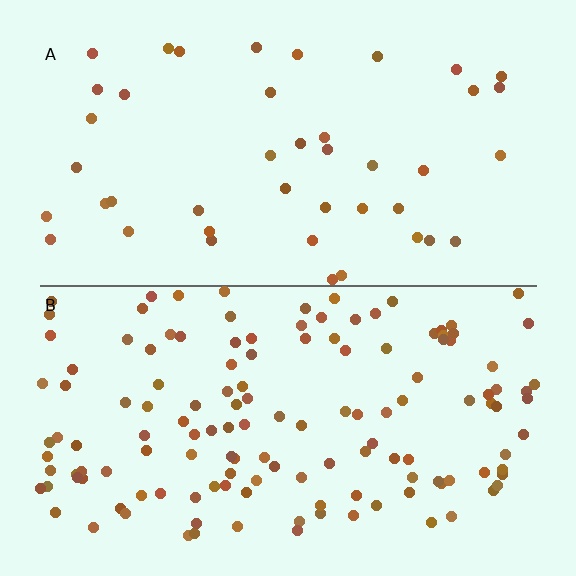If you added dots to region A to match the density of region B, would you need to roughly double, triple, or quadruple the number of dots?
Approximately triple.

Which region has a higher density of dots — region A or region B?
B (the bottom).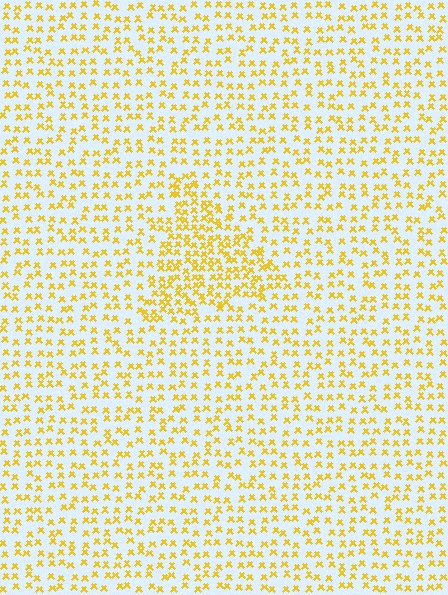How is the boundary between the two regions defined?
The boundary is defined by a change in element density (approximately 1.8x ratio). All elements are the same color, size, and shape.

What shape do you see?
I see a triangle.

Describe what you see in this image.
The image contains small yellow elements arranged at two different densities. A triangle-shaped region is visible where the elements are more densely packed than the surrounding area.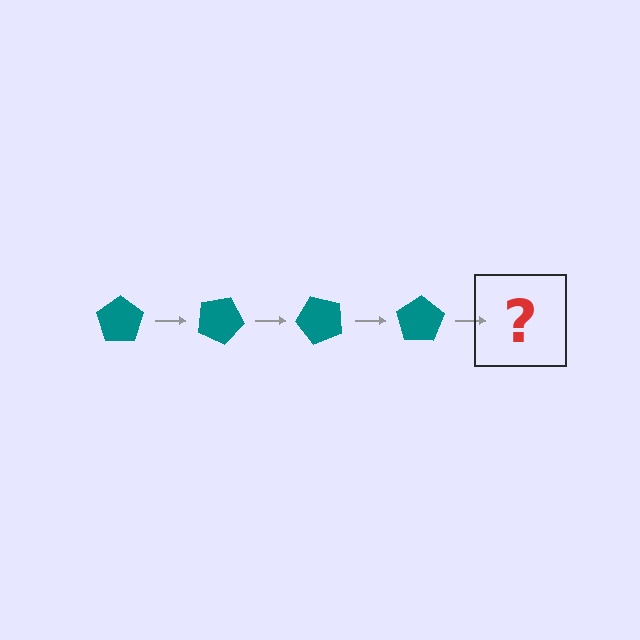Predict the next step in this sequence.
The next step is a teal pentagon rotated 100 degrees.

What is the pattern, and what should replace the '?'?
The pattern is that the pentagon rotates 25 degrees each step. The '?' should be a teal pentagon rotated 100 degrees.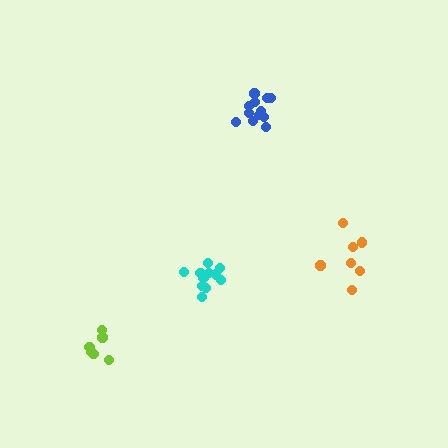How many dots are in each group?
Group 1: 11 dots, Group 2: 7 dots, Group 3: 7 dots, Group 4: 12 dots (37 total).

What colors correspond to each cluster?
The clusters are colored: cyan, orange, lime, blue.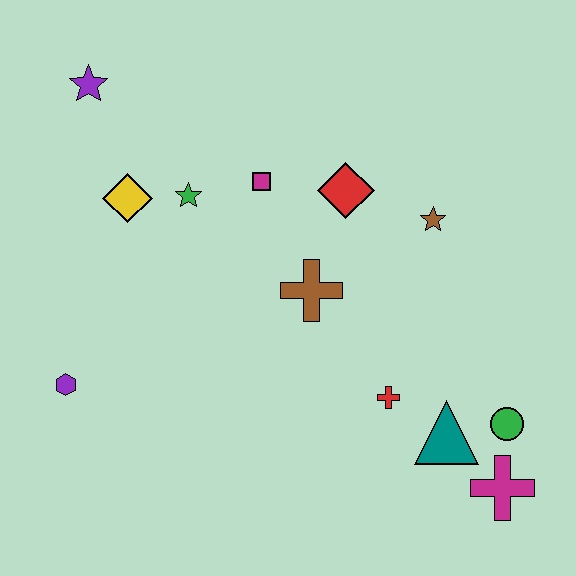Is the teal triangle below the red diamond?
Yes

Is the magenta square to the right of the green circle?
No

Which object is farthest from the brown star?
The purple hexagon is farthest from the brown star.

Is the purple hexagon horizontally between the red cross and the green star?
No